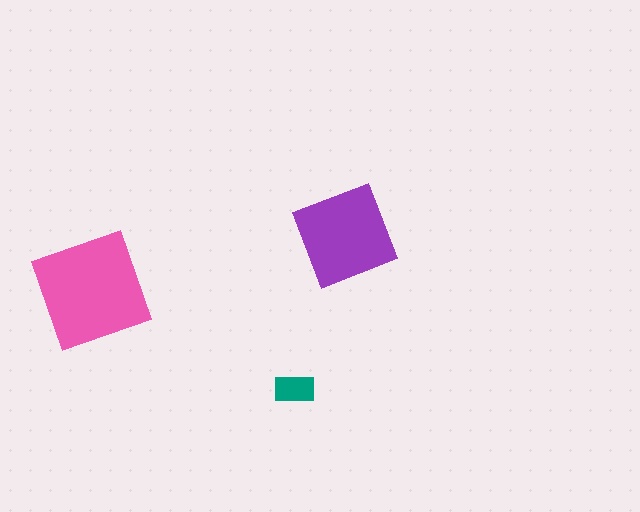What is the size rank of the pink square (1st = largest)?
1st.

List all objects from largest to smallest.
The pink square, the purple diamond, the teal rectangle.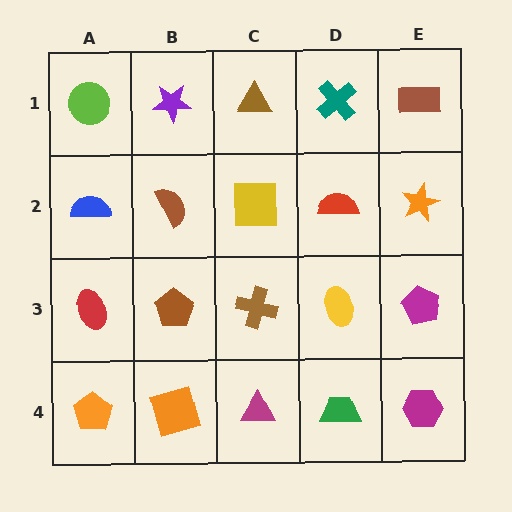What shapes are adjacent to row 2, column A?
A lime circle (row 1, column A), a red ellipse (row 3, column A), a brown semicircle (row 2, column B).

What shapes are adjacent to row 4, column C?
A brown cross (row 3, column C), an orange square (row 4, column B), a green trapezoid (row 4, column D).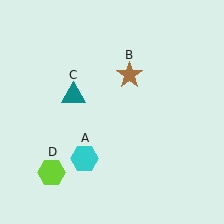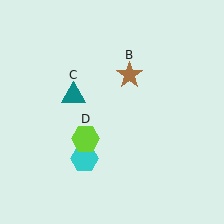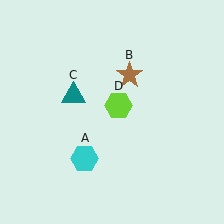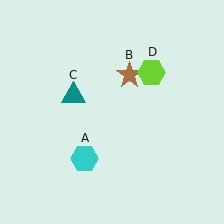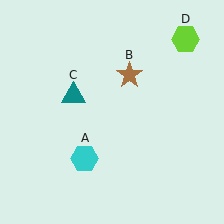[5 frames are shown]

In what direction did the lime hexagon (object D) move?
The lime hexagon (object D) moved up and to the right.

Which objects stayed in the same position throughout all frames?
Cyan hexagon (object A) and brown star (object B) and teal triangle (object C) remained stationary.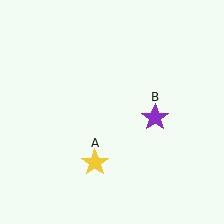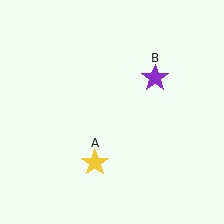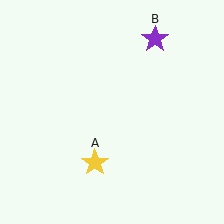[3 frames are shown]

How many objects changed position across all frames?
1 object changed position: purple star (object B).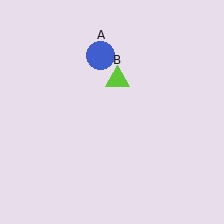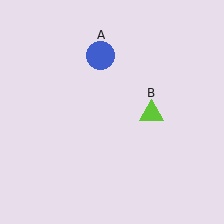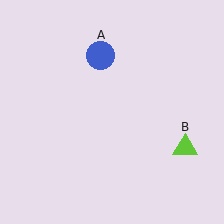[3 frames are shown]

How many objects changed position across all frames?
1 object changed position: lime triangle (object B).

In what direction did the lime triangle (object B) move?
The lime triangle (object B) moved down and to the right.